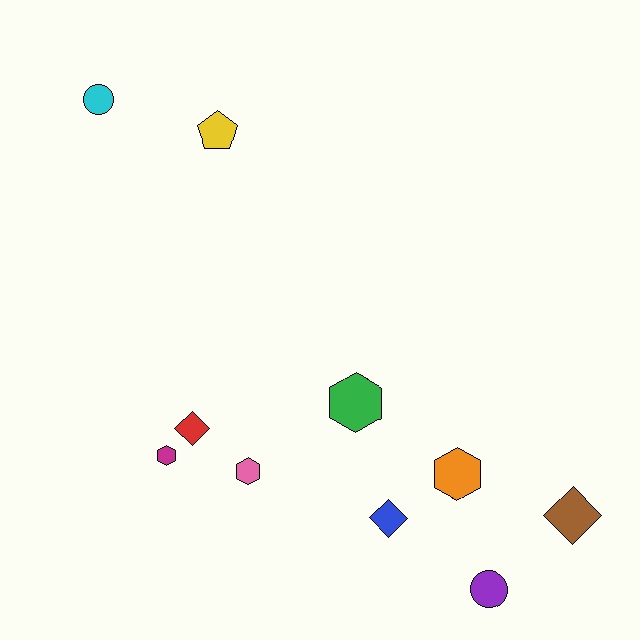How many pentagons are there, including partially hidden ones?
There is 1 pentagon.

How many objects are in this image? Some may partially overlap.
There are 10 objects.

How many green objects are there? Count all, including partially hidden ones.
There is 1 green object.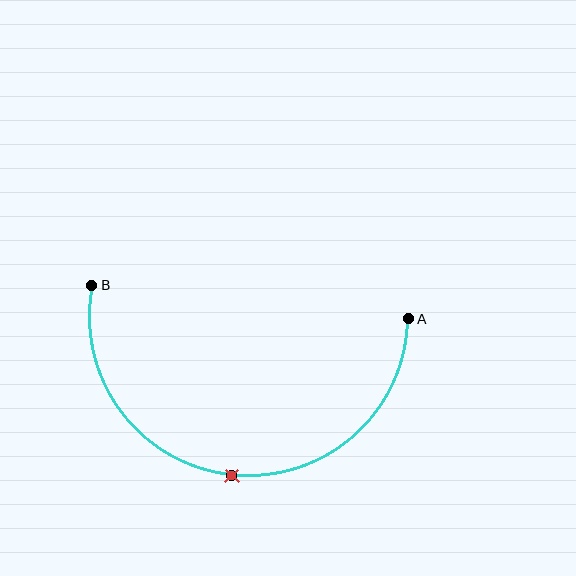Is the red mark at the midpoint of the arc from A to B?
Yes. The red mark lies on the arc at equal arc-length from both A and B — it is the arc midpoint.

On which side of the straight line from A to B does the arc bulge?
The arc bulges below the straight line connecting A and B.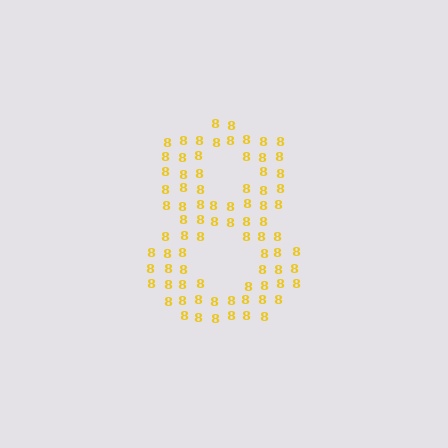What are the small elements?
The small elements are digit 8's.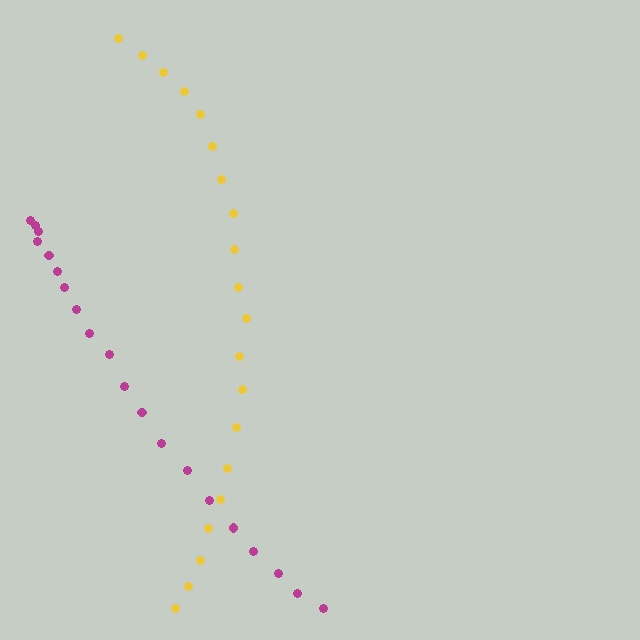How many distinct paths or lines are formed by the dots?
There are 2 distinct paths.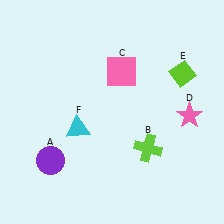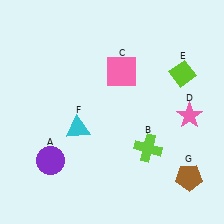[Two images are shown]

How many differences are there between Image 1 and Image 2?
There is 1 difference between the two images.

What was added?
A brown pentagon (G) was added in Image 2.